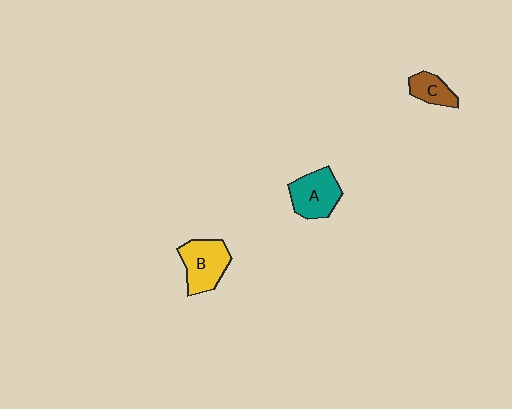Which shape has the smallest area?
Shape C (brown).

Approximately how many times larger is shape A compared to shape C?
Approximately 1.7 times.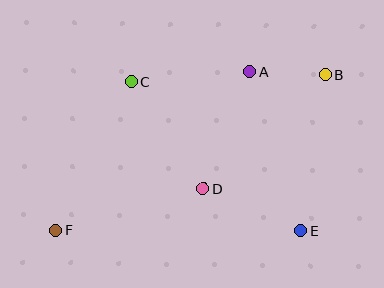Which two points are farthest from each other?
Points B and F are farthest from each other.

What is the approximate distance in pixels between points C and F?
The distance between C and F is approximately 167 pixels.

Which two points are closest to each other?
Points A and B are closest to each other.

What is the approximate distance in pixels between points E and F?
The distance between E and F is approximately 245 pixels.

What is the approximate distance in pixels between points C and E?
The distance between C and E is approximately 226 pixels.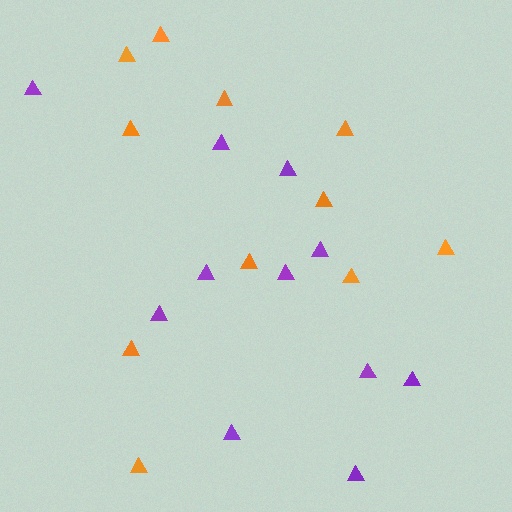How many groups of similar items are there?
There are 2 groups: one group of purple triangles (11) and one group of orange triangles (11).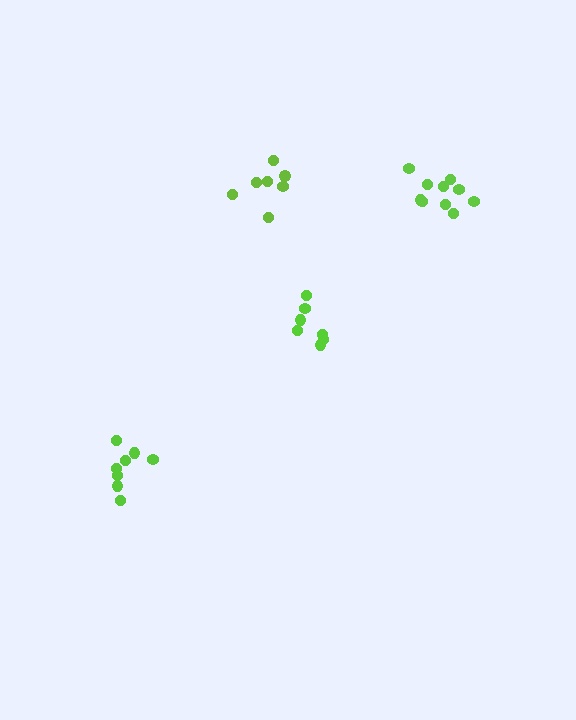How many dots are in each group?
Group 1: 10 dots, Group 2: 7 dots, Group 3: 8 dots, Group 4: 7 dots (32 total).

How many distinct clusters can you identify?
There are 4 distinct clusters.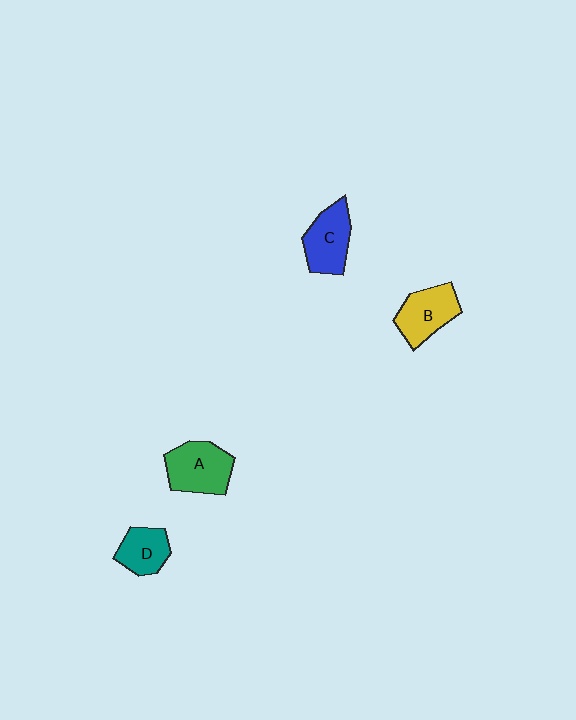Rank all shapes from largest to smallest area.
From largest to smallest: A (green), C (blue), B (yellow), D (teal).